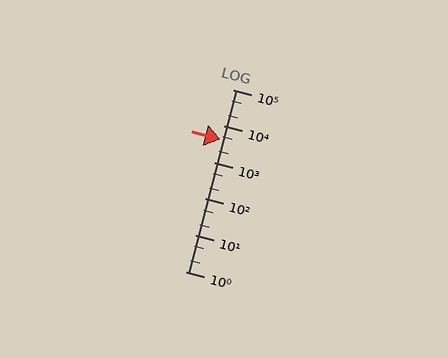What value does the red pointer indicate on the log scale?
The pointer indicates approximately 4200.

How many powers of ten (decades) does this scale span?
The scale spans 5 decades, from 1 to 100000.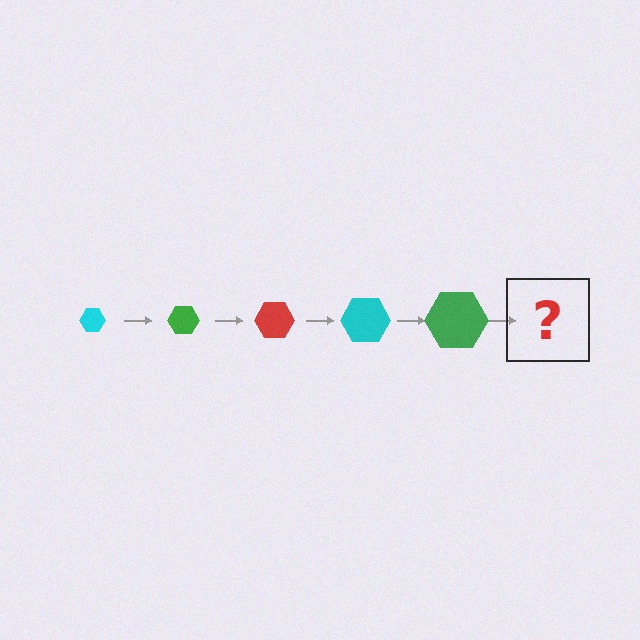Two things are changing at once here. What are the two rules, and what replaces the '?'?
The two rules are that the hexagon grows larger each step and the color cycles through cyan, green, and red. The '?' should be a red hexagon, larger than the previous one.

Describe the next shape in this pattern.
It should be a red hexagon, larger than the previous one.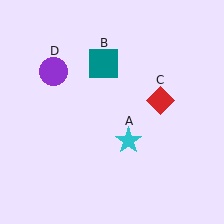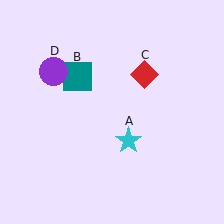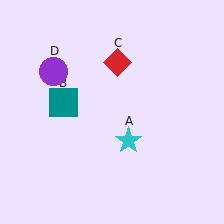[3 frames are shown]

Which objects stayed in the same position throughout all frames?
Cyan star (object A) and purple circle (object D) remained stationary.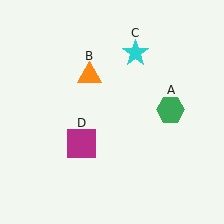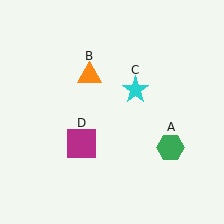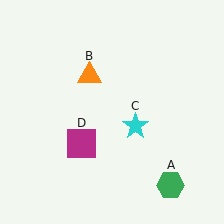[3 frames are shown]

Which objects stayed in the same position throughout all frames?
Orange triangle (object B) and magenta square (object D) remained stationary.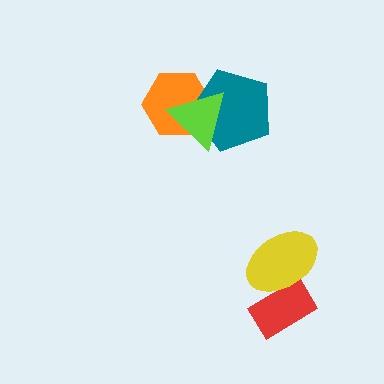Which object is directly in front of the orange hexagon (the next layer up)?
The teal pentagon is directly in front of the orange hexagon.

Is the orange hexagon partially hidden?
Yes, it is partially covered by another shape.